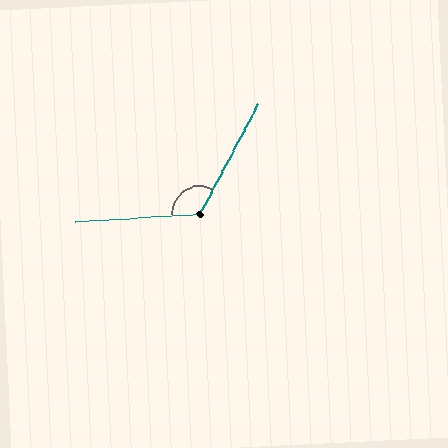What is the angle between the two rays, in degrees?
Approximately 122 degrees.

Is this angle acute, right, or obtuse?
It is obtuse.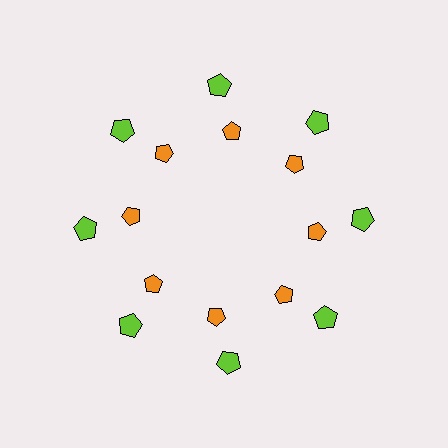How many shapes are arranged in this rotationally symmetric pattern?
There are 16 shapes, arranged in 8 groups of 2.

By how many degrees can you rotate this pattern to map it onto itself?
The pattern maps onto itself every 45 degrees of rotation.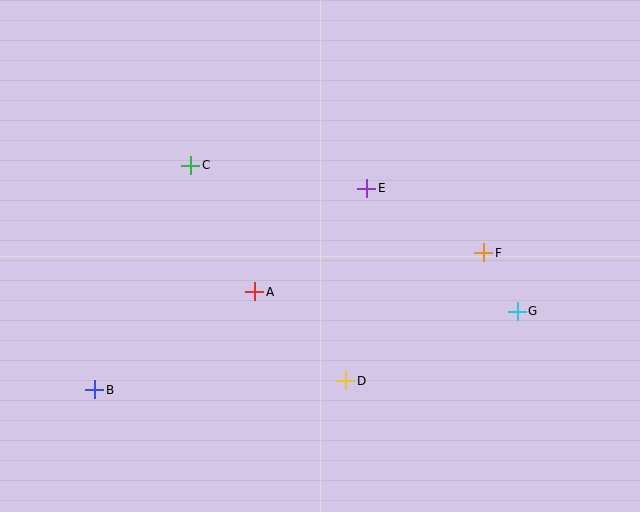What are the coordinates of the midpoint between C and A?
The midpoint between C and A is at (223, 229).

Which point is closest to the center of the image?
Point A at (255, 292) is closest to the center.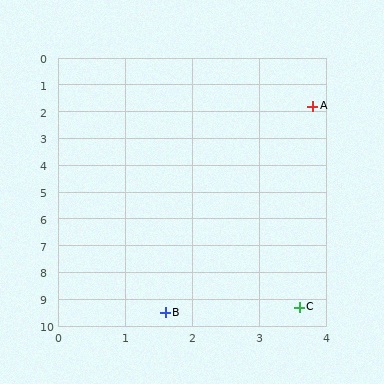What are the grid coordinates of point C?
Point C is at approximately (3.6, 9.3).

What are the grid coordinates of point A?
Point A is at approximately (3.8, 1.8).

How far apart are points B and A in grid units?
Points B and A are about 8.0 grid units apart.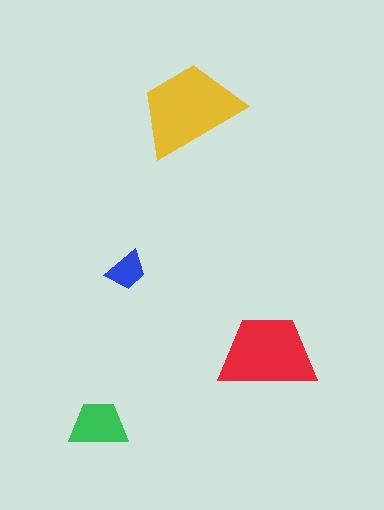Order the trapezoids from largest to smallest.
the yellow one, the red one, the green one, the blue one.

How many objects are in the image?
There are 4 objects in the image.